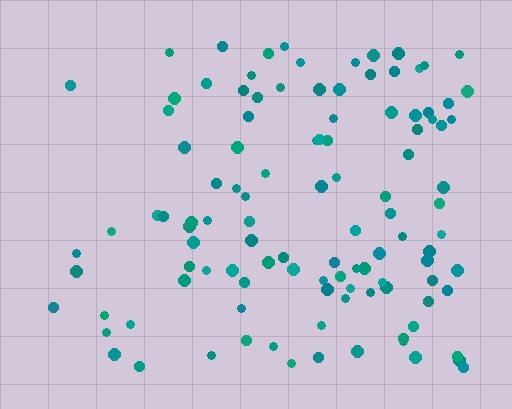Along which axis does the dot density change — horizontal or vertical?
Horizontal.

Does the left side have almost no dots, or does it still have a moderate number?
Still a moderate number, just noticeably fewer than the right.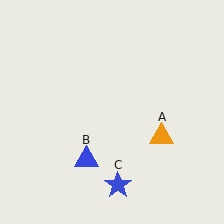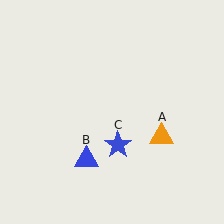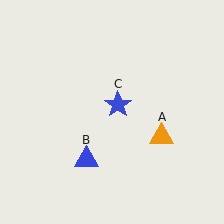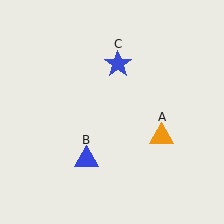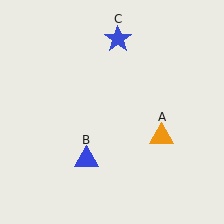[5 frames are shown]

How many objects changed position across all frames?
1 object changed position: blue star (object C).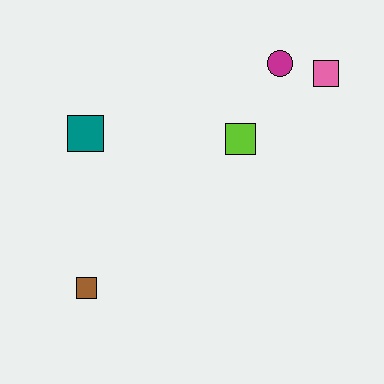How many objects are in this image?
There are 5 objects.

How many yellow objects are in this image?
There are no yellow objects.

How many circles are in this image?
There is 1 circle.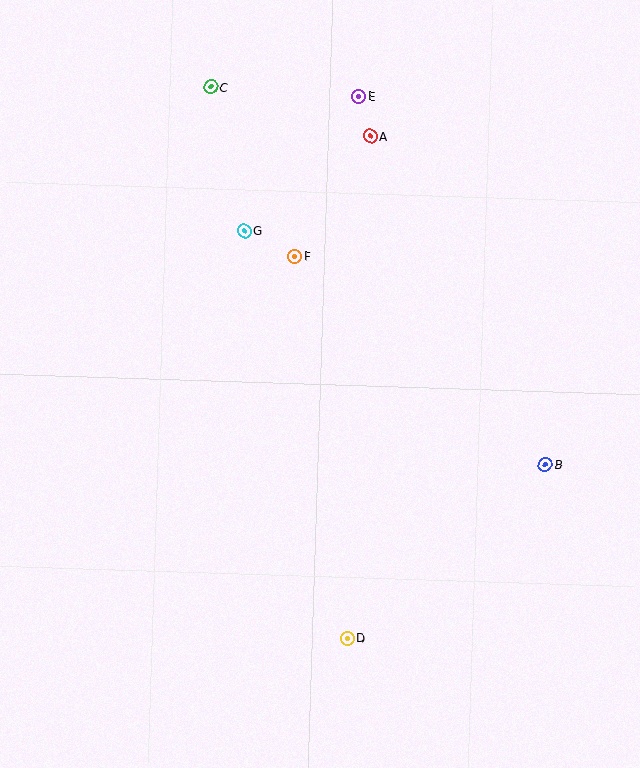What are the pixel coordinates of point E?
Point E is at (359, 97).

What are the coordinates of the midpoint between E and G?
The midpoint between E and G is at (302, 164).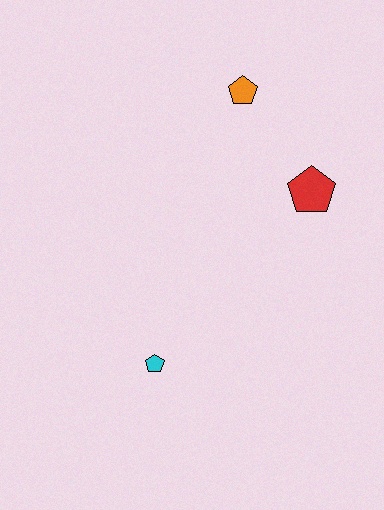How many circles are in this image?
There are no circles.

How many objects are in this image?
There are 3 objects.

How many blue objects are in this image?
There are no blue objects.